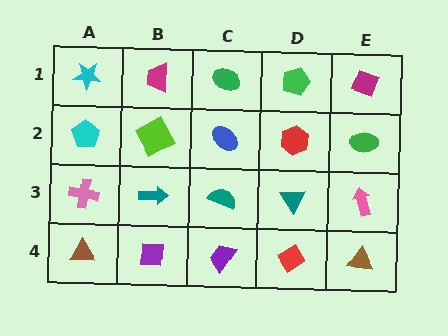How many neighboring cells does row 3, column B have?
4.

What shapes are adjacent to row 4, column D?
A teal triangle (row 3, column D), a purple trapezoid (row 4, column C), a brown triangle (row 4, column E).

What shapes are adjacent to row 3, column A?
A cyan pentagon (row 2, column A), a brown triangle (row 4, column A), a teal arrow (row 3, column B).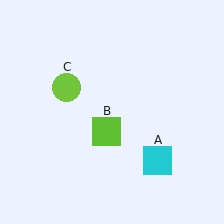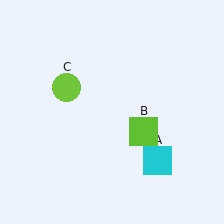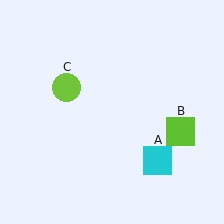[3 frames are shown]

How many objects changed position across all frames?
1 object changed position: lime square (object B).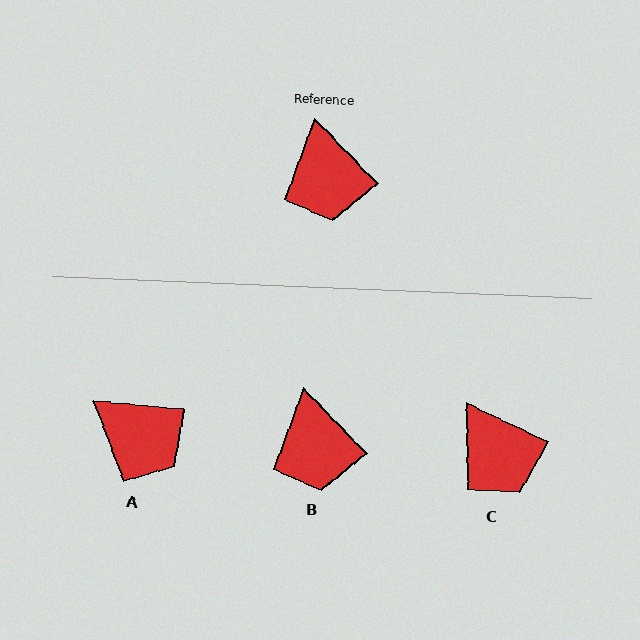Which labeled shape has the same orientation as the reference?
B.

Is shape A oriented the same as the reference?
No, it is off by about 40 degrees.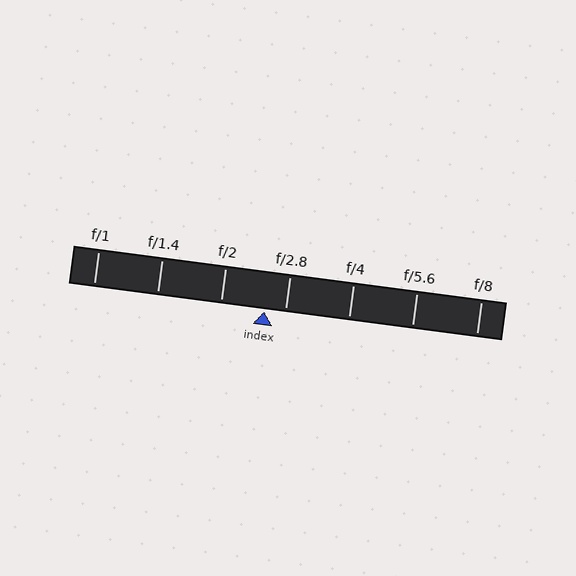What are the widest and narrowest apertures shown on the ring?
The widest aperture shown is f/1 and the narrowest is f/8.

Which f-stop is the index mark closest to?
The index mark is closest to f/2.8.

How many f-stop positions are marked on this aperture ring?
There are 7 f-stop positions marked.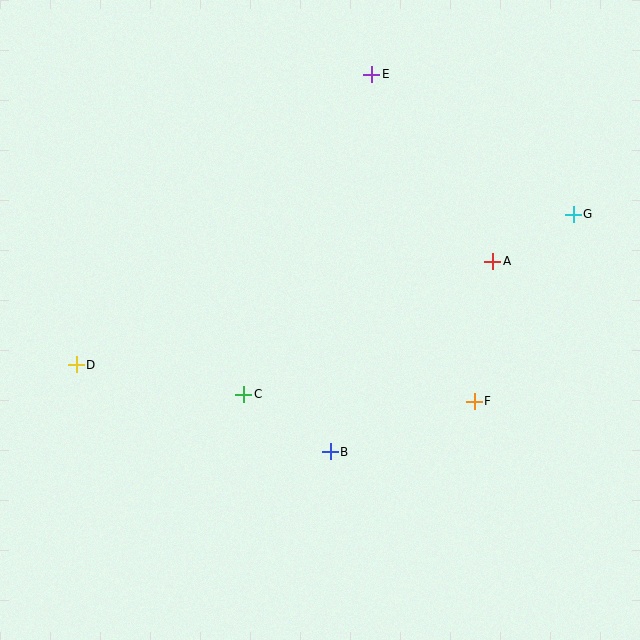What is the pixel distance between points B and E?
The distance between B and E is 380 pixels.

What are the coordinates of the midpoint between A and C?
The midpoint between A and C is at (368, 328).